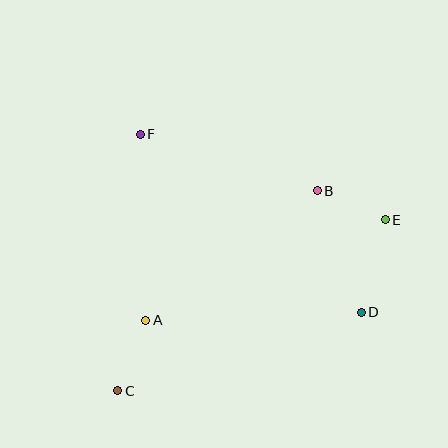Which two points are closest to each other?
Points B and E are closest to each other.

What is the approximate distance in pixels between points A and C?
The distance between A and C is approximately 76 pixels.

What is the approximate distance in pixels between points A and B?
The distance between A and B is approximately 215 pixels.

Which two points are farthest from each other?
Points C and E are farthest from each other.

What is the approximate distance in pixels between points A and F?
The distance between A and F is approximately 186 pixels.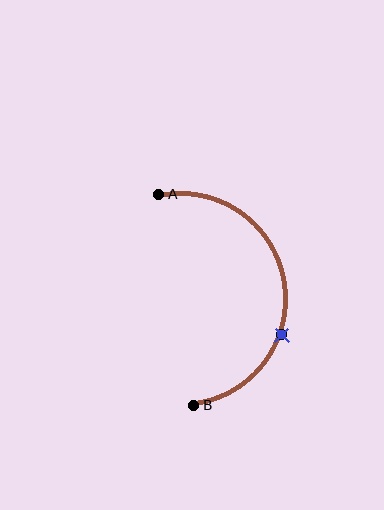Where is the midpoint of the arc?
The arc midpoint is the point on the curve farthest from the straight line joining A and B. It sits to the right of that line.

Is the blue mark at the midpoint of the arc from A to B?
No. The blue mark lies on the arc but is closer to endpoint B. The arc midpoint would be at the point on the curve equidistant along the arc from both A and B.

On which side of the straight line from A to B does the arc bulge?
The arc bulges to the right of the straight line connecting A and B.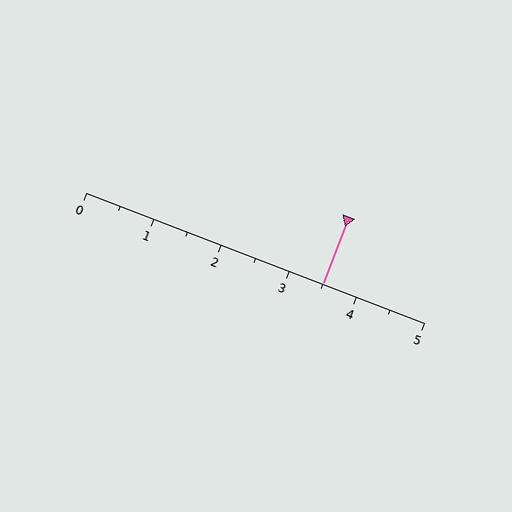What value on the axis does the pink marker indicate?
The marker indicates approximately 3.5.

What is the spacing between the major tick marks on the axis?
The major ticks are spaced 1 apart.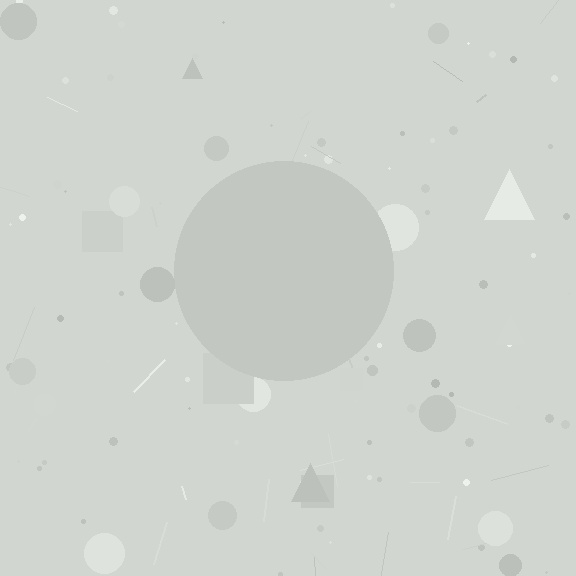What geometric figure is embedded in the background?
A circle is embedded in the background.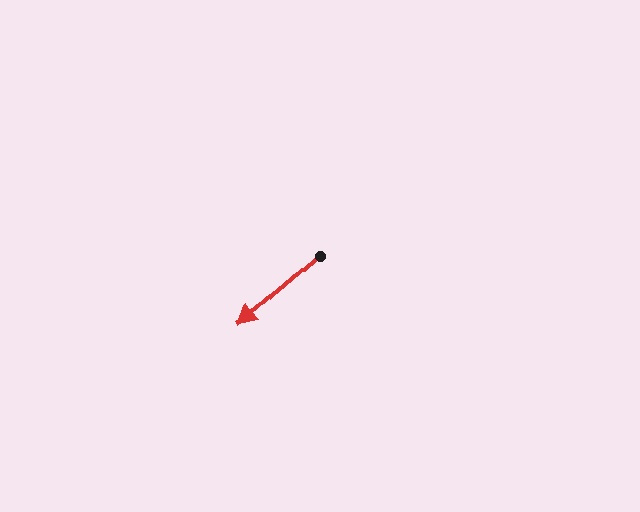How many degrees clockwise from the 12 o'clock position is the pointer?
Approximately 229 degrees.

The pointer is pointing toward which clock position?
Roughly 8 o'clock.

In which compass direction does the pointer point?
Southwest.